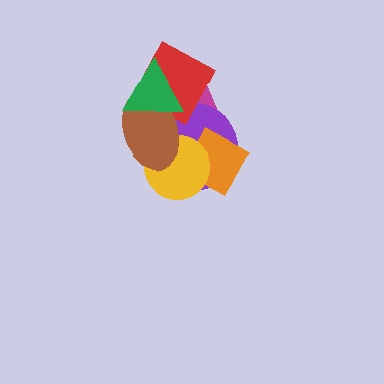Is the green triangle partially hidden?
No, no other shape covers it.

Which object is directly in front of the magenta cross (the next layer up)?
The purple circle is directly in front of the magenta cross.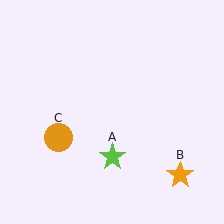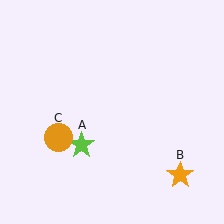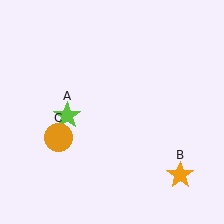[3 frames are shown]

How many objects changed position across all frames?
1 object changed position: lime star (object A).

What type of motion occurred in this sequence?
The lime star (object A) rotated clockwise around the center of the scene.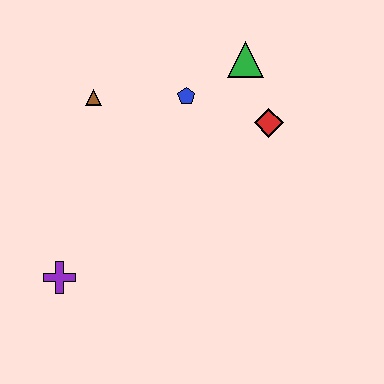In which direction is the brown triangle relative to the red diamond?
The brown triangle is to the left of the red diamond.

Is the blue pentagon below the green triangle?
Yes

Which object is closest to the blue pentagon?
The green triangle is closest to the blue pentagon.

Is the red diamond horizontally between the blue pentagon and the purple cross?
No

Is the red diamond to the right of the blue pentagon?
Yes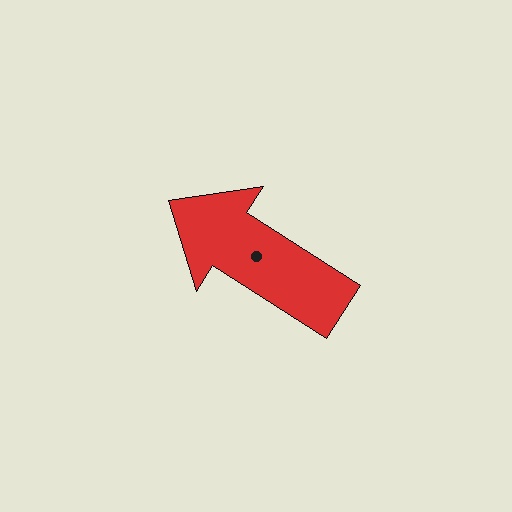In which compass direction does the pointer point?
Northwest.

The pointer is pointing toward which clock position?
Roughly 10 o'clock.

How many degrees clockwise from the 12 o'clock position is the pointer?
Approximately 303 degrees.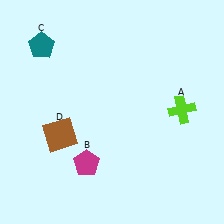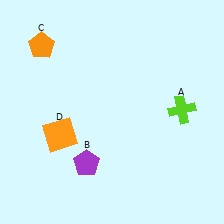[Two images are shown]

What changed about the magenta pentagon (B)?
In Image 1, B is magenta. In Image 2, it changed to purple.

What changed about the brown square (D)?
In Image 1, D is brown. In Image 2, it changed to orange.